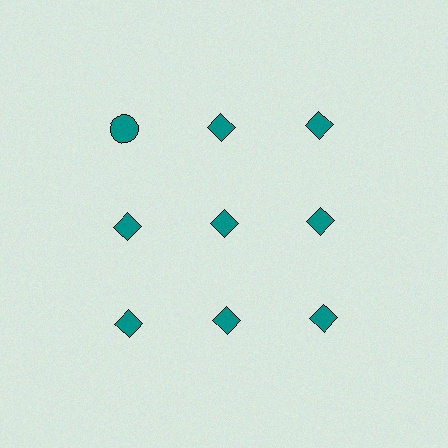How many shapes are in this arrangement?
There are 9 shapes arranged in a grid pattern.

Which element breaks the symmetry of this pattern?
The teal circle in the top row, leftmost column breaks the symmetry. All other shapes are teal diamonds.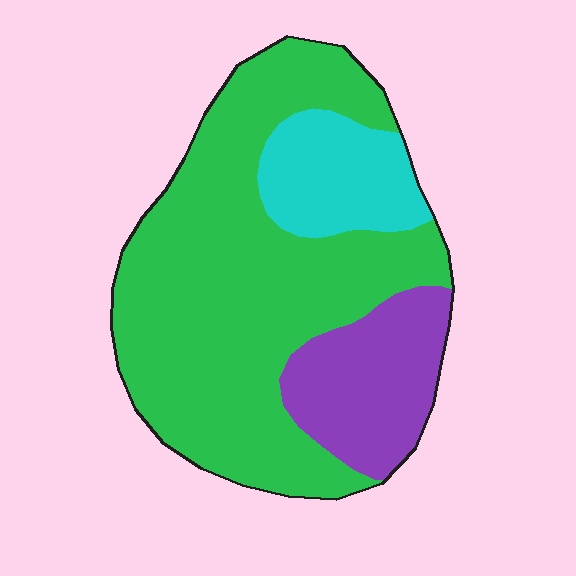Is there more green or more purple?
Green.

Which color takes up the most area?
Green, at roughly 65%.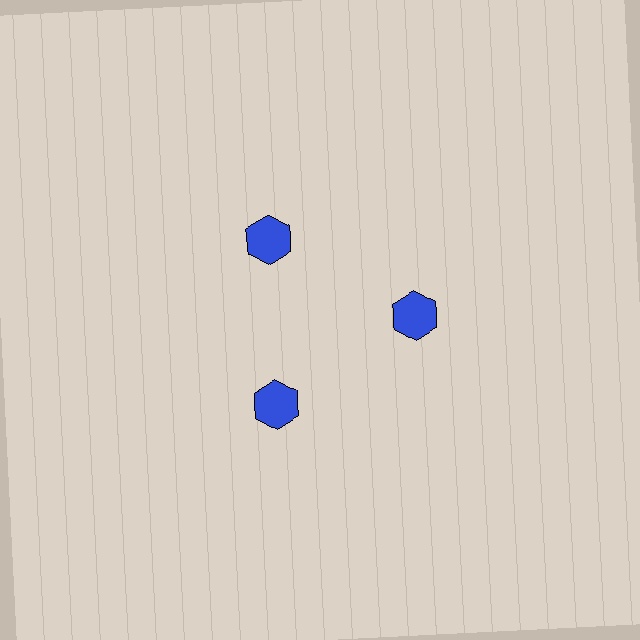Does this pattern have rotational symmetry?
Yes, this pattern has 3-fold rotational symmetry. It looks the same after rotating 120 degrees around the center.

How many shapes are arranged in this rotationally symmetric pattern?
There are 3 shapes, arranged in 3 groups of 1.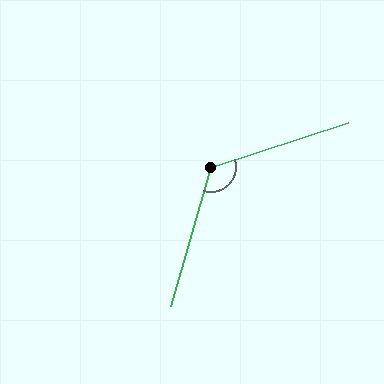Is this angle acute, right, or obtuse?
It is obtuse.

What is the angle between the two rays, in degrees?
Approximately 124 degrees.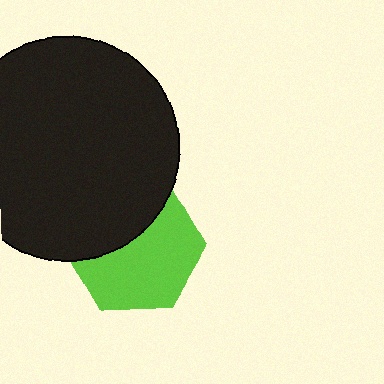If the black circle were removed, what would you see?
You would see the complete lime hexagon.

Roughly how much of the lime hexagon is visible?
About half of it is visible (roughly 61%).